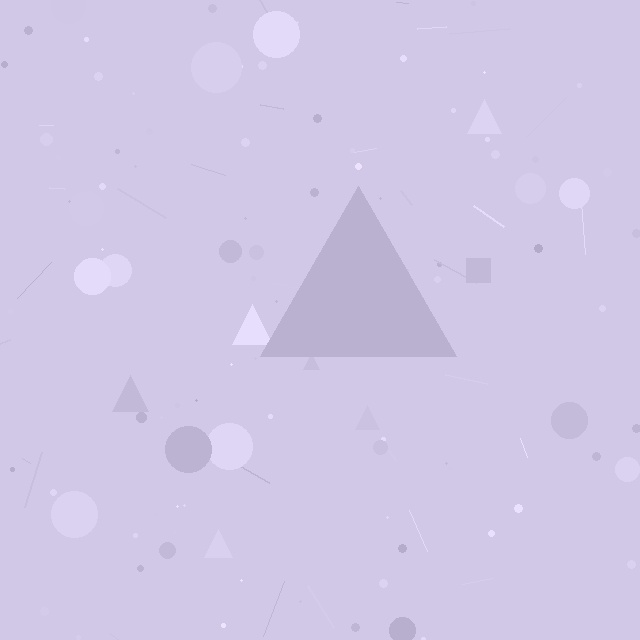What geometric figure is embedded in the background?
A triangle is embedded in the background.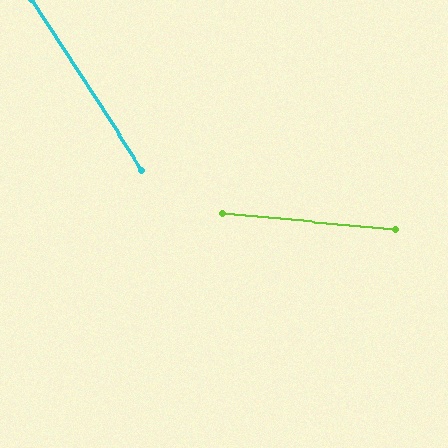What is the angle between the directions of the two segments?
Approximately 52 degrees.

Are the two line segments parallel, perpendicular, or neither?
Neither parallel nor perpendicular — they differ by about 52°.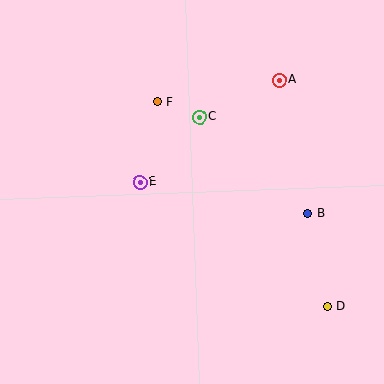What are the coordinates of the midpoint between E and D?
The midpoint between E and D is at (234, 244).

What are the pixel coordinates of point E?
Point E is at (140, 182).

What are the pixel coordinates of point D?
Point D is at (327, 306).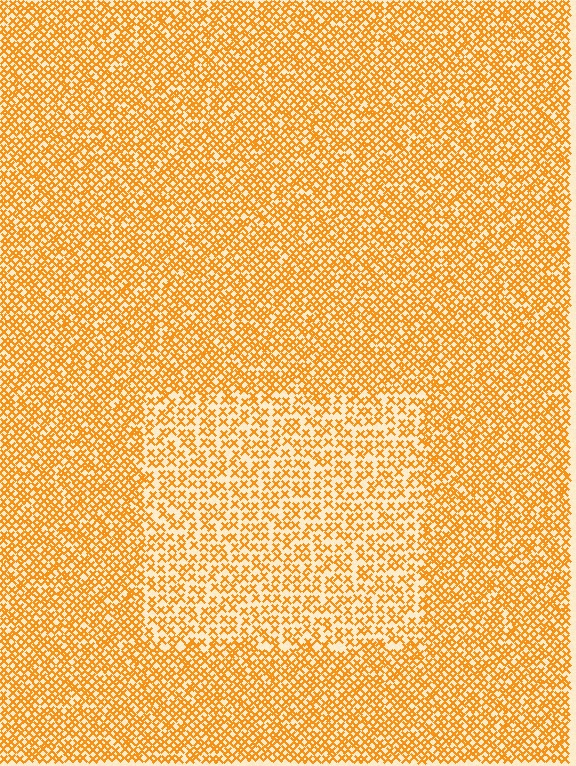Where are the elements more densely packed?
The elements are more densely packed outside the rectangle boundary.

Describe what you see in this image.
The image contains small orange elements arranged at two different densities. A rectangle-shaped region is visible where the elements are less densely packed than the surrounding area.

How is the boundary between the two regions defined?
The boundary is defined by a change in element density (approximately 1.7x ratio). All elements are the same color, size, and shape.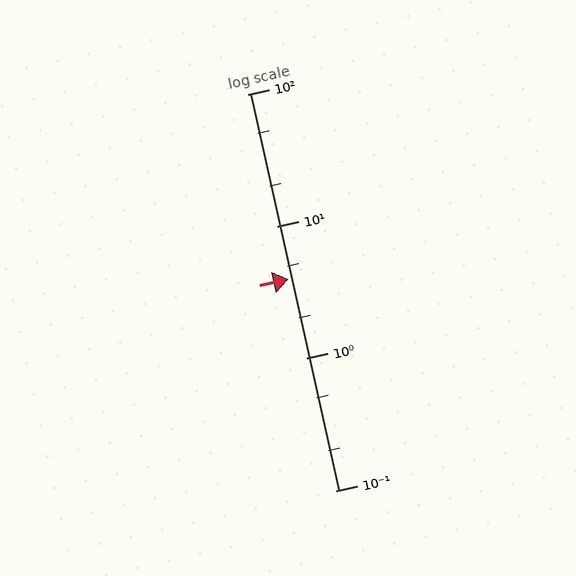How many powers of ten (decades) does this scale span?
The scale spans 3 decades, from 0.1 to 100.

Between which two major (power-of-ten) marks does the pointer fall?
The pointer is between 1 and 10.